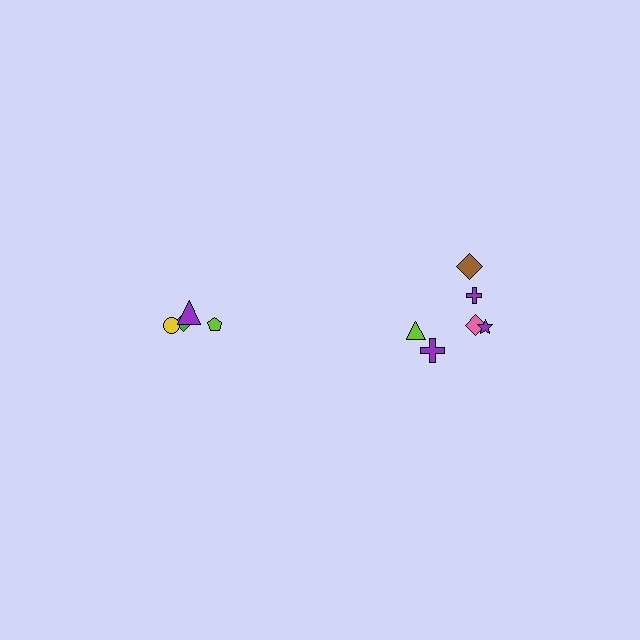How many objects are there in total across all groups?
There are 10 objects.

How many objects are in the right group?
There are 6 objects.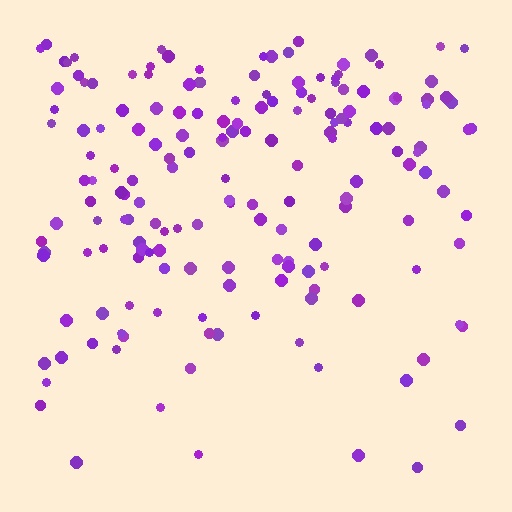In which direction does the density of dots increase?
From bottom to top, with the top side densest.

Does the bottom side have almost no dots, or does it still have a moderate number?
Still a moderate number, just noticeably fewer than the top.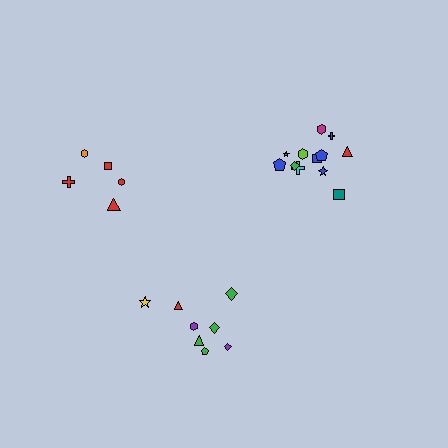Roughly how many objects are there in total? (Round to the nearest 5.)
Roughly 25 objects in total.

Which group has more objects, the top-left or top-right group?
The top-right group.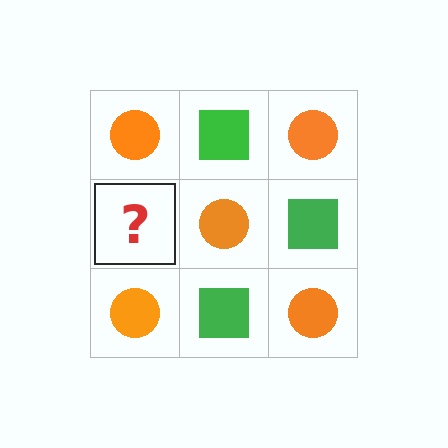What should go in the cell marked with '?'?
The missing cell should contain a green square.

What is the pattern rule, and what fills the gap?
The rule is that it alternates orange circle and green square in a checkerboard pattern. The gap should be filled with a green square.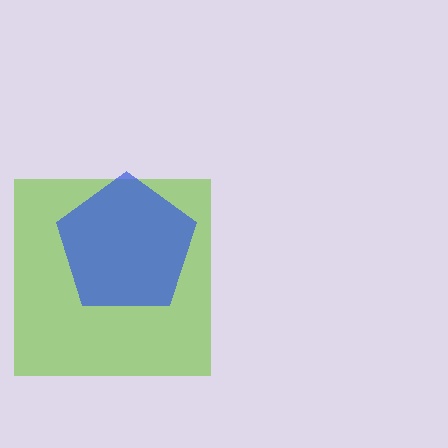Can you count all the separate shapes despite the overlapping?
Yes, there are 2 separate shapes.